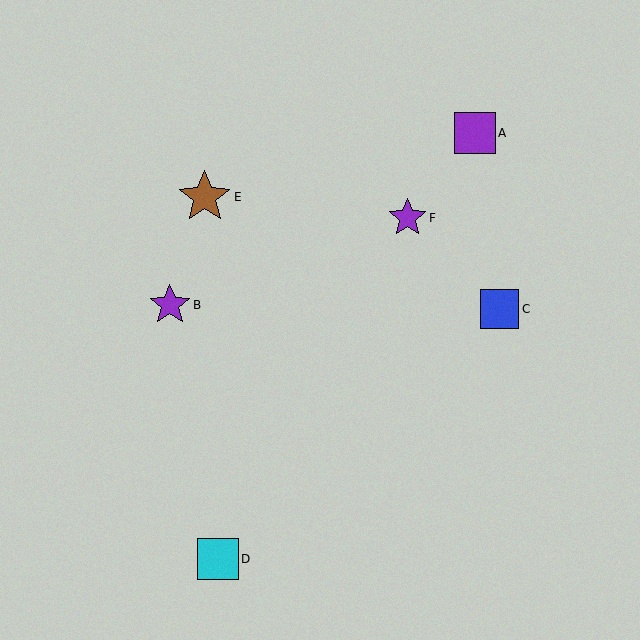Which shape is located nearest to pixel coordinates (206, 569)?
The cyan square (labeled D) at (218, 559) is nearest to that location.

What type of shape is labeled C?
Shape C is a blue square.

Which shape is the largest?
The brown star (labeled E) is the largest.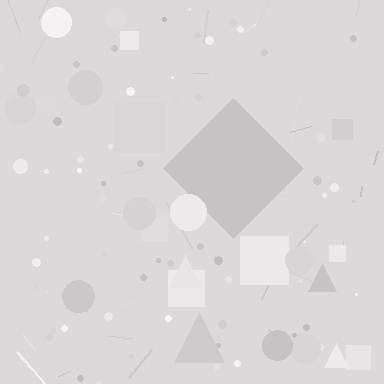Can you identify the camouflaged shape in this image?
The camouflaged shape is a diamond.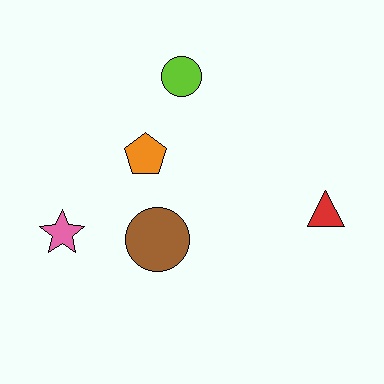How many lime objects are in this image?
There is 1 lime object.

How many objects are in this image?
There are 5 objects.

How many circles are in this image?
There are 2 circles.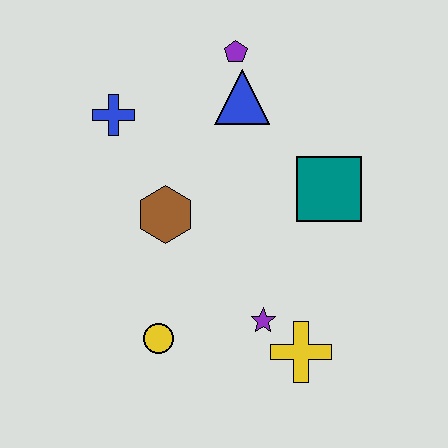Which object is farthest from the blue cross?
The yellow cross is farthest from the blue cross.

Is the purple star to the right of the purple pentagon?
Yes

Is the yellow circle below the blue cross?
Yes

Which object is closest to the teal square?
The blue triangle is closest to the teal square.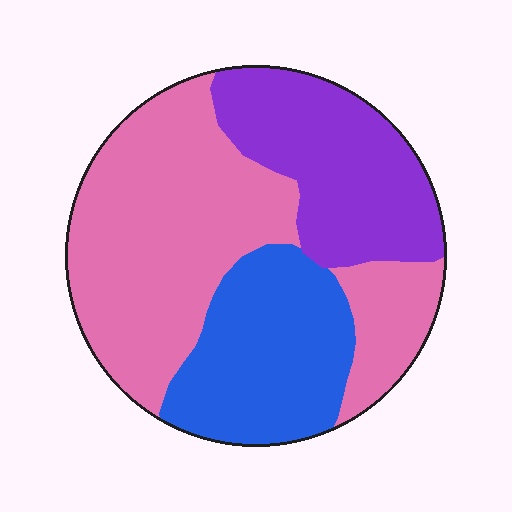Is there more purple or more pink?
Pink.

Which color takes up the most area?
Pink, at roughly 50%.